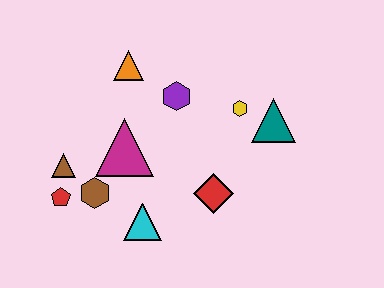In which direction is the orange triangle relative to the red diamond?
The orange triangle is above the red diamond.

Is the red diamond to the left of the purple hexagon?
No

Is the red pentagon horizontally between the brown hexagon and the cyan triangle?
No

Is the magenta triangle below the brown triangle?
No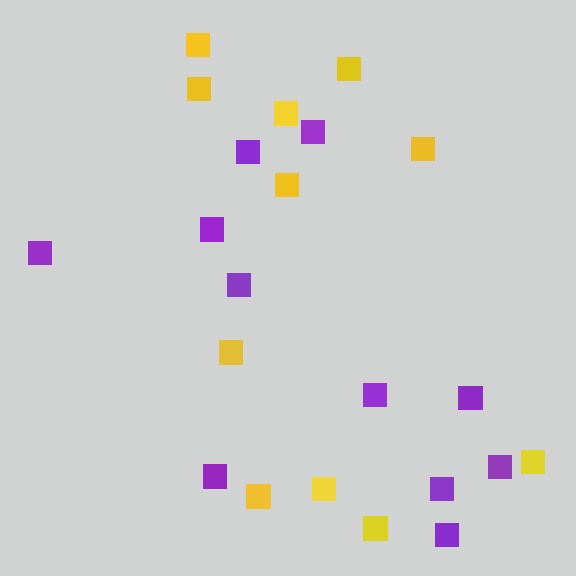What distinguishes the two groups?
There are 2 groups: one group of yellow squares (11) and one group of purple squares (11).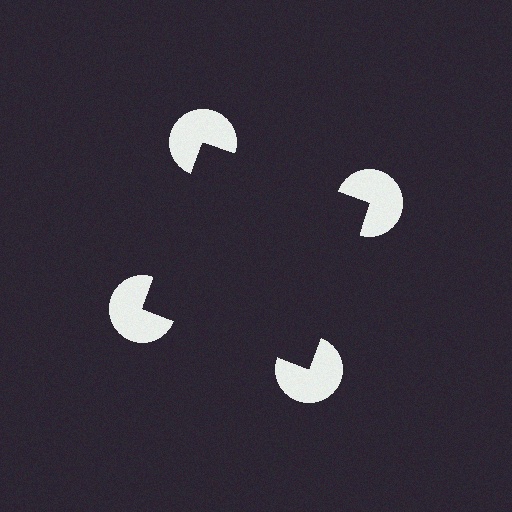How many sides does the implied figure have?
4 sides.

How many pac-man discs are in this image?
There are 4 — one at each vertex of the illusory square.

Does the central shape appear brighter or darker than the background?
It typically appears slightly darker than the background, even though no actual brightness change is drawn.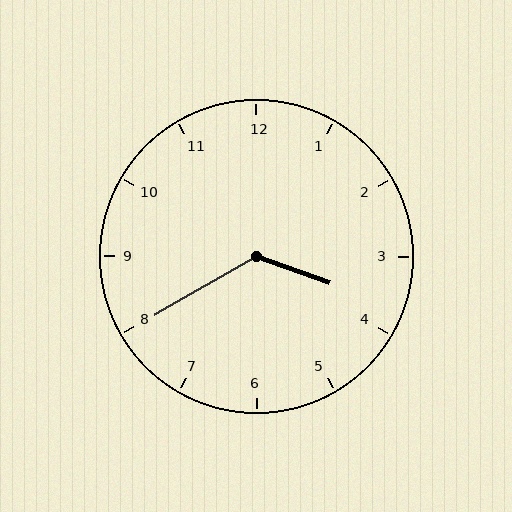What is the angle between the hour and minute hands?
Approximately 130 degrees.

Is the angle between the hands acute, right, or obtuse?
It is obtuse.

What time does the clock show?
3:40.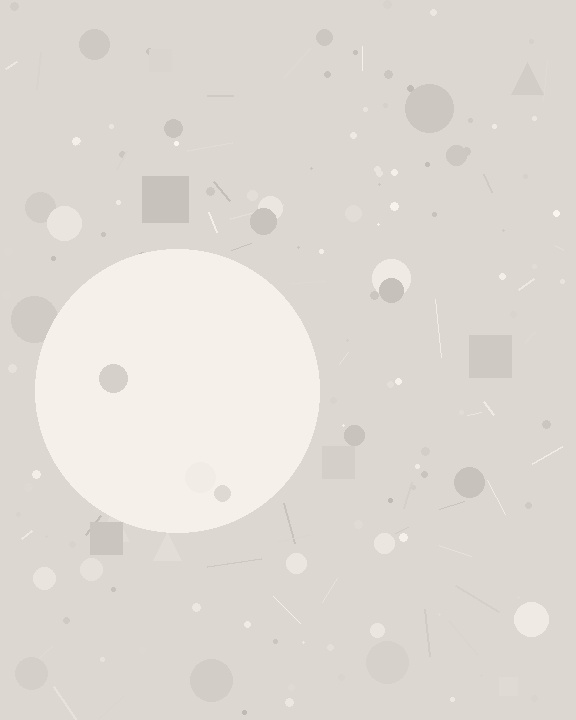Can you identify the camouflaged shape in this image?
The camouflaged shape is a circle.